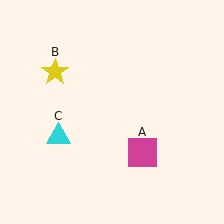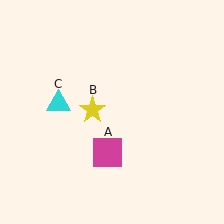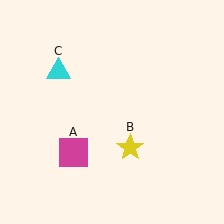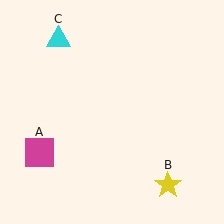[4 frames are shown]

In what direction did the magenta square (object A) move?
The magenta square (object A) moved left.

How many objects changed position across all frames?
3 objects changed position: magenta square (object A), yellow star (object B), cyan triangle (object C).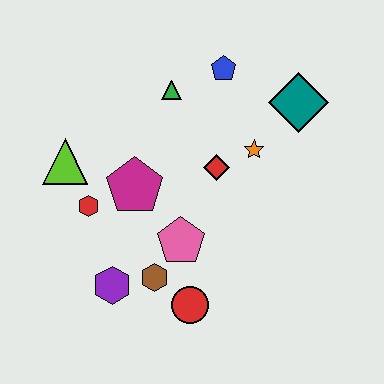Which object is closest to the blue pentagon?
The green triangle is closest to the blue pentagon.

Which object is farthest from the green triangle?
The red circle is farthest from the green triangle.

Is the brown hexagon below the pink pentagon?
Yes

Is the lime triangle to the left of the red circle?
Yes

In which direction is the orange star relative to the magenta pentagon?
The orange star is to the right of the magenta pentagon.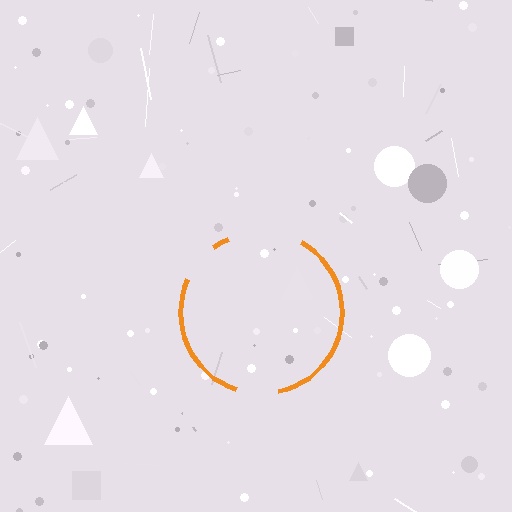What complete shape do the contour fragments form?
The contour fragments form a circle.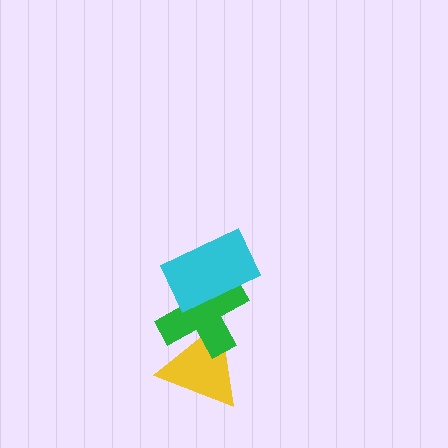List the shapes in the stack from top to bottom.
From top to bottom: the cyan rectangle, the green cross, the yellow triangle.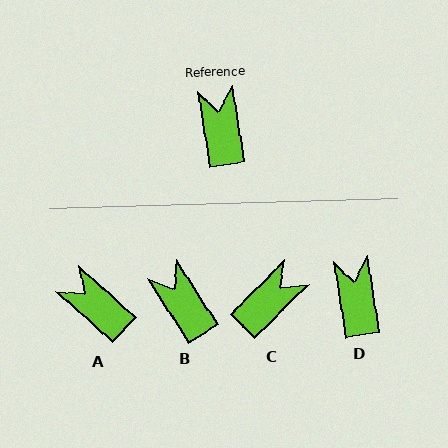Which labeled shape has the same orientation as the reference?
D.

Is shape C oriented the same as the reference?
No, it is off by about 54 degrees.